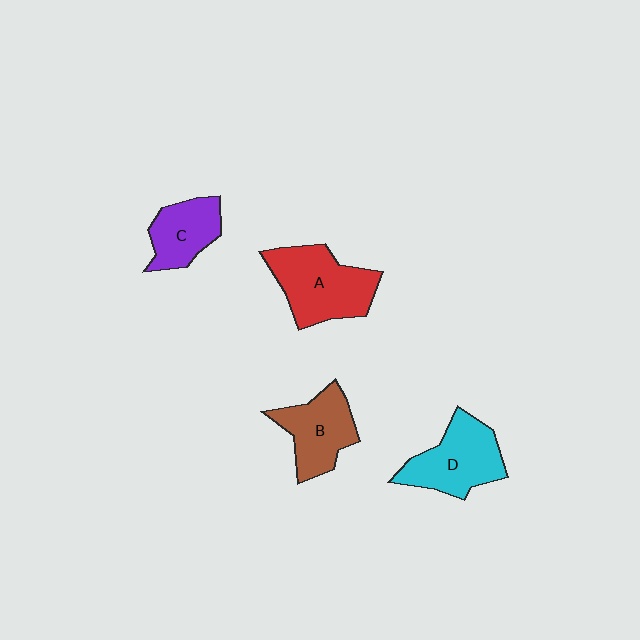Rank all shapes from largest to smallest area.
From largest to smallest: A (red), D (cyan), B (brown), C (purple).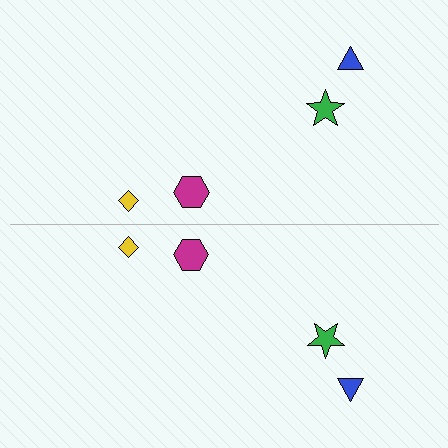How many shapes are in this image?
There are 8 shapes in this image.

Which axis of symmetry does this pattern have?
The pattern has a horizontal axis of symmetry running through the center of the image.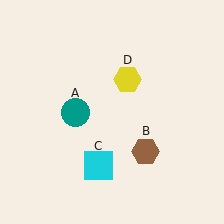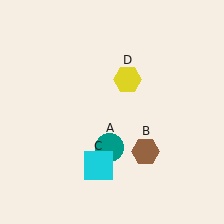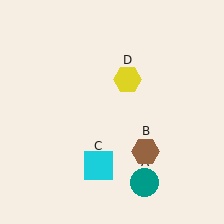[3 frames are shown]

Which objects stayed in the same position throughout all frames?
Brown hexagon (object B) and cyan square (object C) and yellow hexagon (object D) remained stationary.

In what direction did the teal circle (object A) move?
The teal circle (object A) moved down and to the right.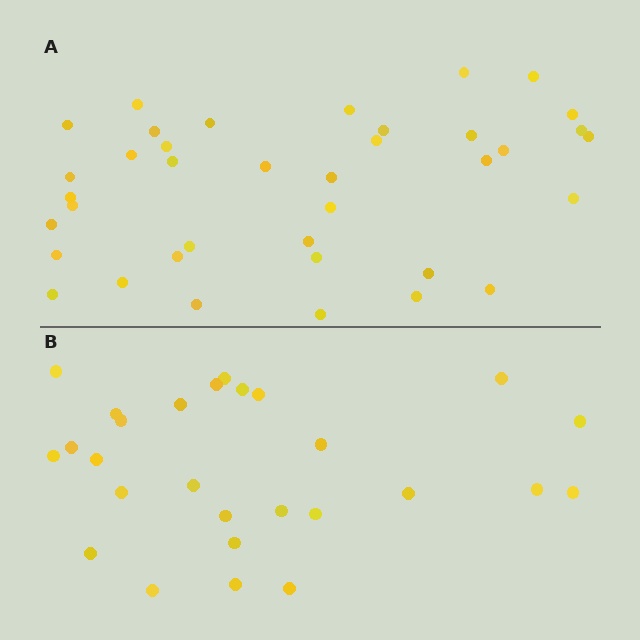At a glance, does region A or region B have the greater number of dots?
Region A (the top region) has more dots.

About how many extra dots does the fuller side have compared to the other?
Region A has roughly 12 or so more dots than region B.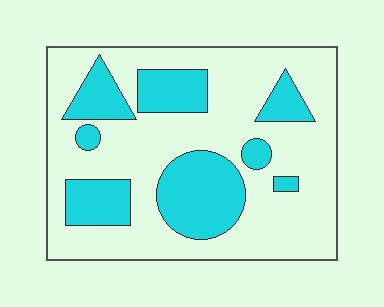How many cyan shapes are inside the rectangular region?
8.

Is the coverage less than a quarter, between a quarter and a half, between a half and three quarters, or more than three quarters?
Between a quarter and a half.